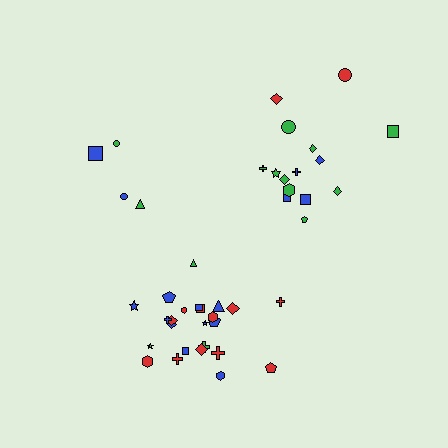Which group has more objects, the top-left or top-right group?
The top-right group.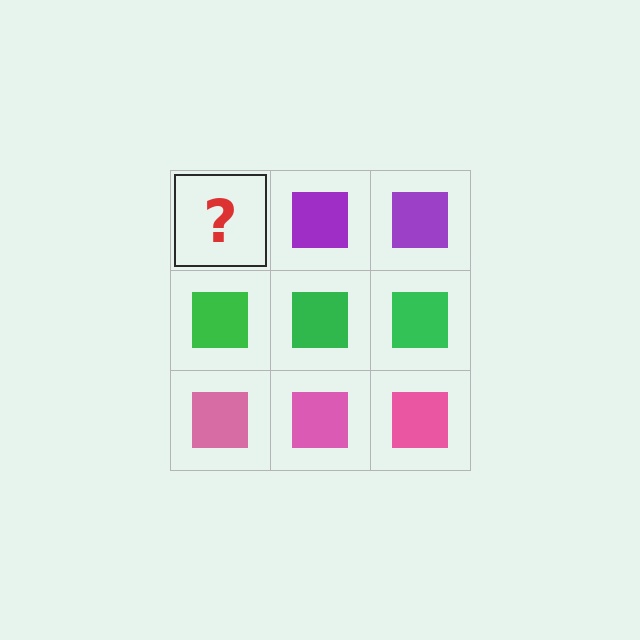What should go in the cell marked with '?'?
The missing cell should contain a purple square.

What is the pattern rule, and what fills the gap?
The rule is that each row has a consistent color. The gap should be filled with a purple square.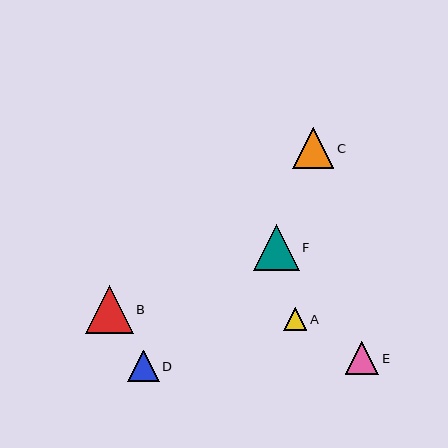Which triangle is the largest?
Triangle B is the largest with a size of approximately 48 pixels.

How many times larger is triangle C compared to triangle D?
Triangle C is approximately 1.3 times the size of triangle D.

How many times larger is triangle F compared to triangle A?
Triangle F is approximately 2.0 times the size of triangle A.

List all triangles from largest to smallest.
From largest to smallest: B, F, C, E, D, A.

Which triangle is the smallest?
Triangle A is the smallest with a size of approximately 23 pixels.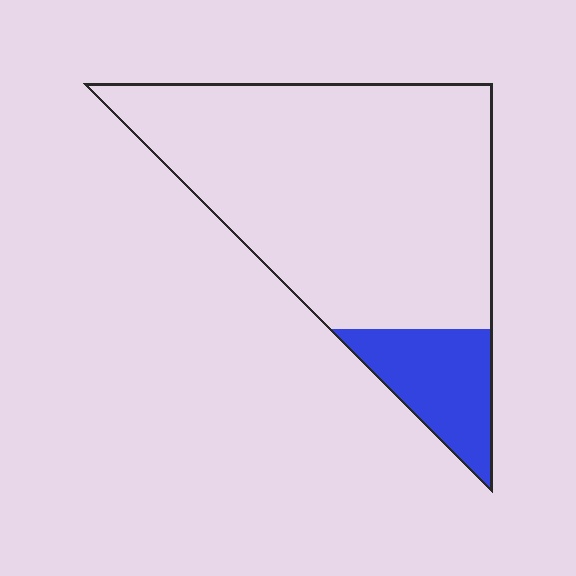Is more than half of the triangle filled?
No.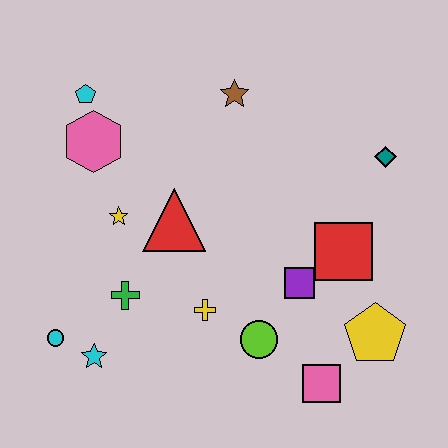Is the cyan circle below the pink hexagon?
Yes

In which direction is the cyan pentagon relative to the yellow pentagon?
The cyan pentagon is to the left of the yellow pentagon.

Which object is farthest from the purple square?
The cyan pentagon is farthest from the purple square.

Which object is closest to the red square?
The purple square is closest to the red square.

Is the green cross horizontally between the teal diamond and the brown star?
No